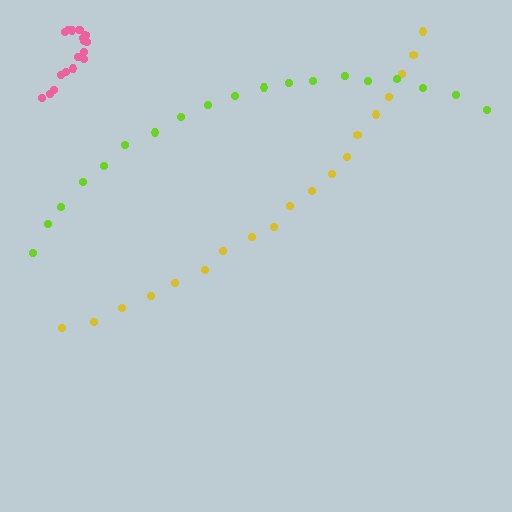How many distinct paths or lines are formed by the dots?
There are 3 distinct paths.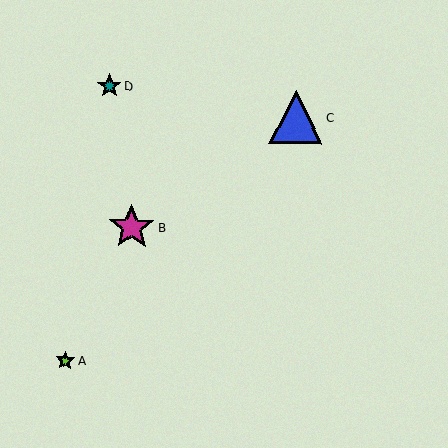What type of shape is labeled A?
Shape A is a lime star.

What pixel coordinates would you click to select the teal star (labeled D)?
Click at (110, 86) to select the teal star D.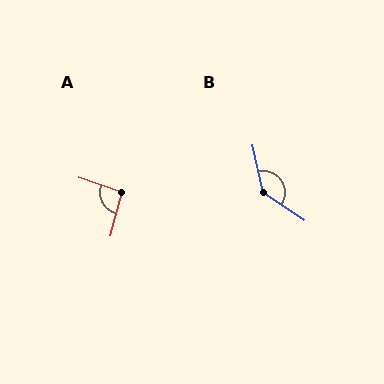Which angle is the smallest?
A, at approximately 94 degrees.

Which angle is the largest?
B, at approximately 136 degrees.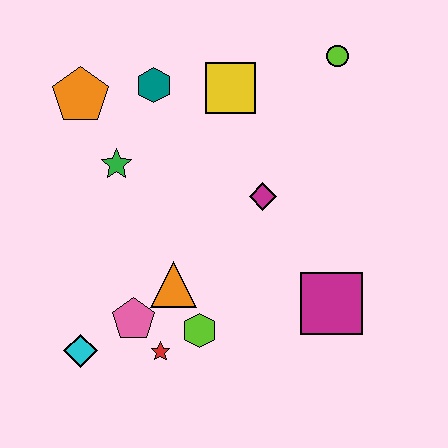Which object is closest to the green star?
The orange pentagon is closest to the green star.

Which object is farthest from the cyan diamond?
The lime circle is farthest from the cyan diamond.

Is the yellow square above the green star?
Yes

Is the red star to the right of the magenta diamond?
No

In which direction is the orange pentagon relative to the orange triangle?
The orange pentagon is above the orange triangle.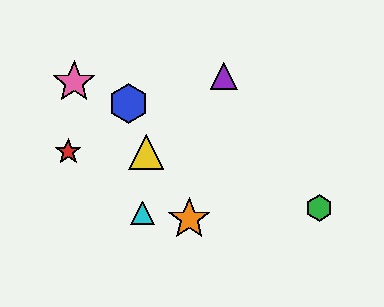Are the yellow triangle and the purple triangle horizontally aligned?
No, the yellow triangle is at y≈152 and the purple triangle is at y≈76.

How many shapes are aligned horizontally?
2 shapes (the red star, the yellow triangle) are aligned horizontally.